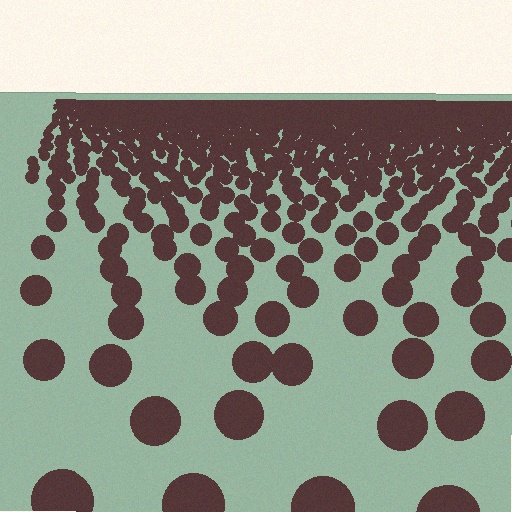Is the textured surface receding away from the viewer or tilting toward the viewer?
The surface is receding away from the viewer. Texture elements get smaller and denser toward the top.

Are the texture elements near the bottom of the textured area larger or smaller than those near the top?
Larger. Near the bottom, elements are closer to the viewer and appear at a bigger on-screen size.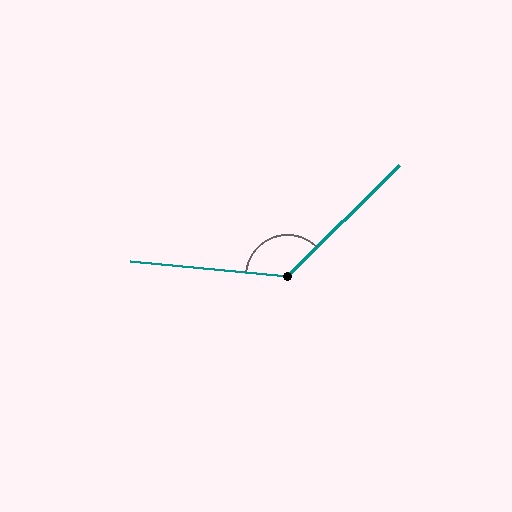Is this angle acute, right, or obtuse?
It is obtuse.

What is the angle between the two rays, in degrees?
Approximately 129 degrees.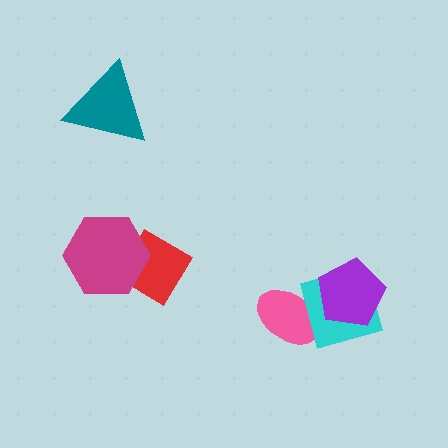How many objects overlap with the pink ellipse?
1 object overlaps with the pink ellipse.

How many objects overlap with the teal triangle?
0 objects overlap with the teal triangle.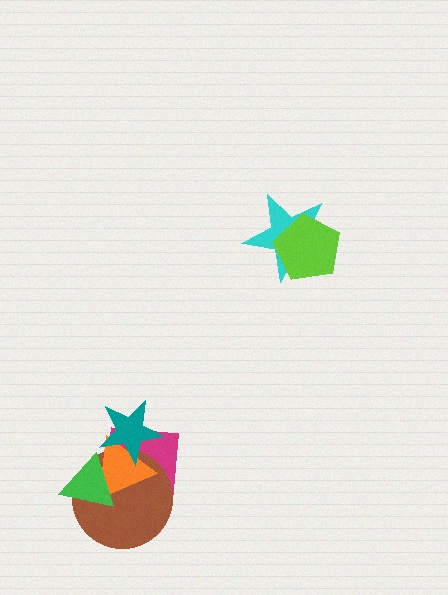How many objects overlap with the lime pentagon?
1 object overlaps with the lime pentagon.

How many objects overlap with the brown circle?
4 objects overlap with the brown circle.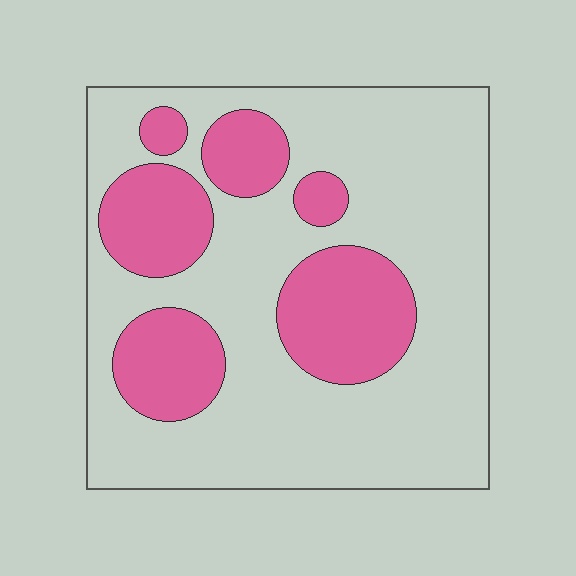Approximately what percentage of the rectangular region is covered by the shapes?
Approximately 30%.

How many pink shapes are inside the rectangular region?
6.